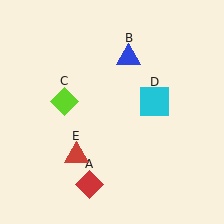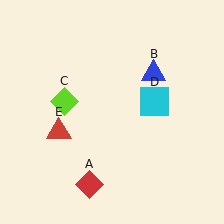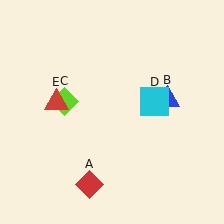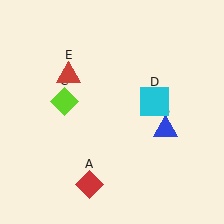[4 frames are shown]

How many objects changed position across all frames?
2 objects changed position: blue triangle (object B), red triangle (object E).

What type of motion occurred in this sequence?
The blue triangle (object B), red triangle (object E) rotated clockwise around the center of the scene.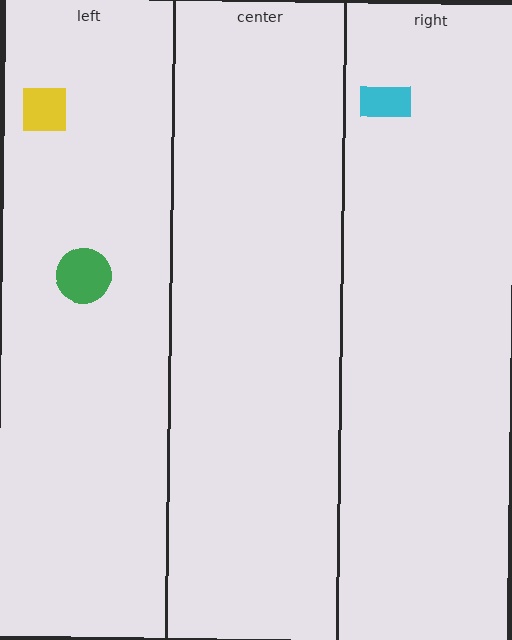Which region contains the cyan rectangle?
The right region.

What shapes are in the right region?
The cyan rectangle.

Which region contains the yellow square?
The left region.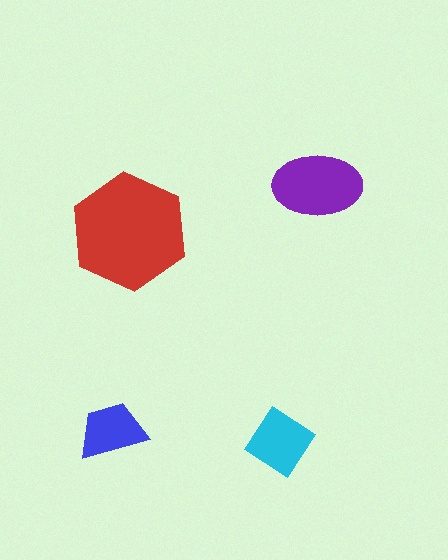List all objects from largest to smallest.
The red hexagon, the purple ellipse, the cyan diamond, the blue trapezoid.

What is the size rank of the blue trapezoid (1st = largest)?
4th.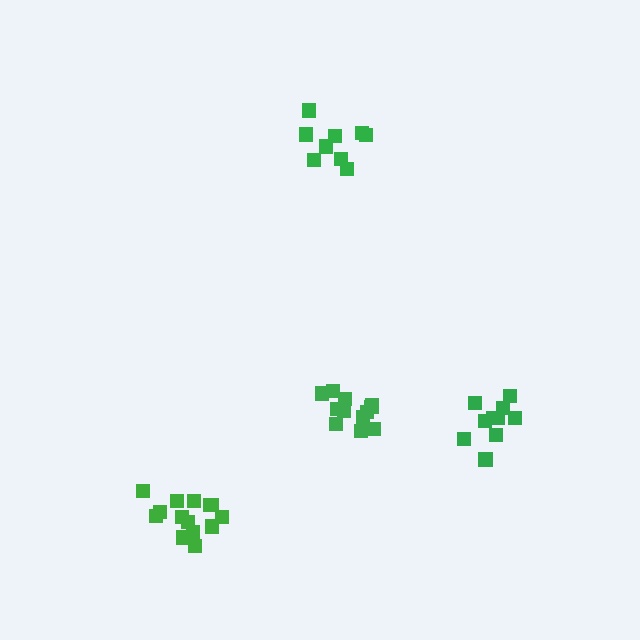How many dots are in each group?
Group 1: 12 dots, Group 2: 11 dots, Group 3: 14 dots, Group 4: 9 dots (46 total).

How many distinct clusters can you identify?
There are 4 distinct clusters.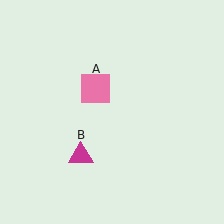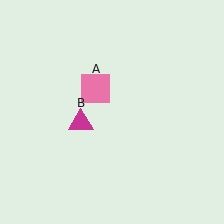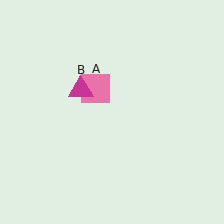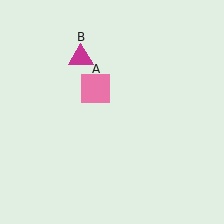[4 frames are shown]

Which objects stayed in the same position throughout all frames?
Pink square (object A) remained stationary.